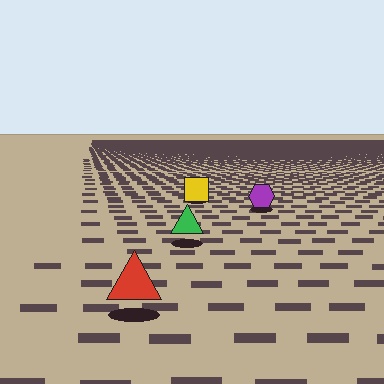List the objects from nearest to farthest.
From nearest to farthest: the red triangle, the green triangle, the purple hexagon, the yellow square.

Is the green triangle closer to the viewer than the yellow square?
Yes. The green triangle is closer — you can tell from the texture gradient: the ground texture is coarser near it.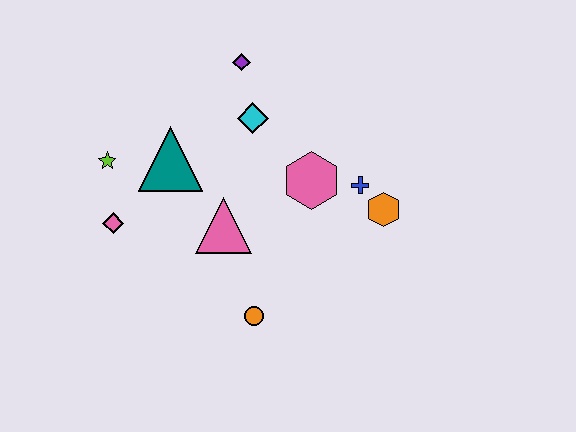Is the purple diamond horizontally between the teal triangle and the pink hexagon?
Yes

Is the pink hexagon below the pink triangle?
No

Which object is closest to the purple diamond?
The cyan diamond is closest to the purple diamond.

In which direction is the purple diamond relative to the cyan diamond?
The purple diamond is above the cyan diamond.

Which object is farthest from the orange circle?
The purple diamond is farthest from the orange circle.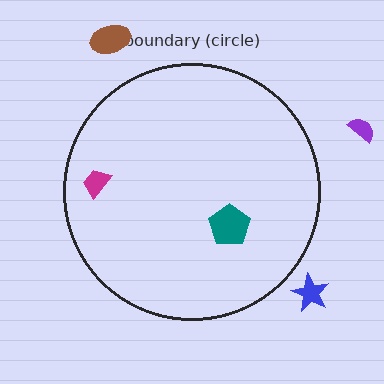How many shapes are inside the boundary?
2 inside, 3 outside.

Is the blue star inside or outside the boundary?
Outside.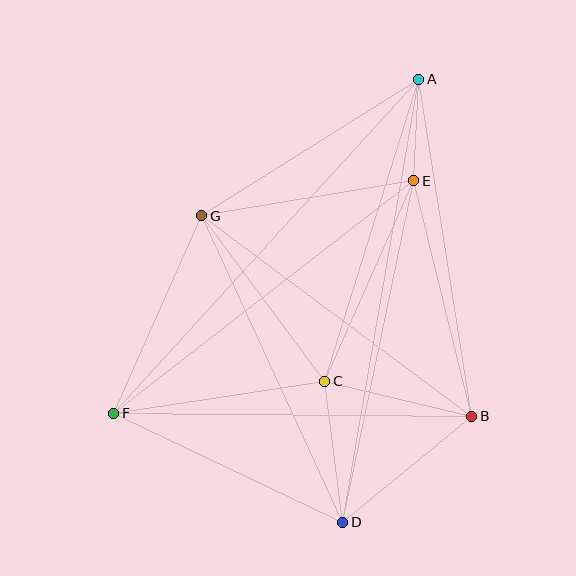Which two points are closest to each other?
Points A and E are closest to each other.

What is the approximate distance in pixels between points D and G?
The distance between D and G is approximately 337 pixels.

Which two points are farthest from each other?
Points A and F are farthest from each other.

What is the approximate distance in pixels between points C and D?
The distance between C and D is approximately 142 pixels.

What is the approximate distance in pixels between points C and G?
The distance between C and G is approximately 206 pixels.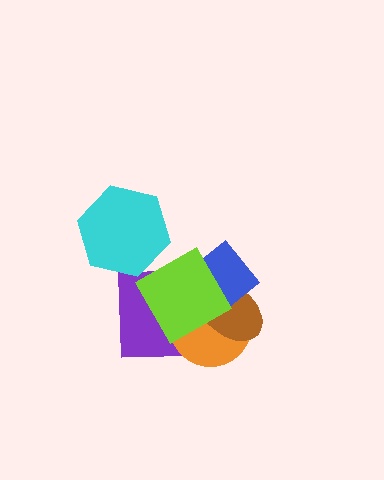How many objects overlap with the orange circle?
4 objects overlap with the orange circle.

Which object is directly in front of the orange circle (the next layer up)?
The brown ellipse is directly in front of the orange circle.